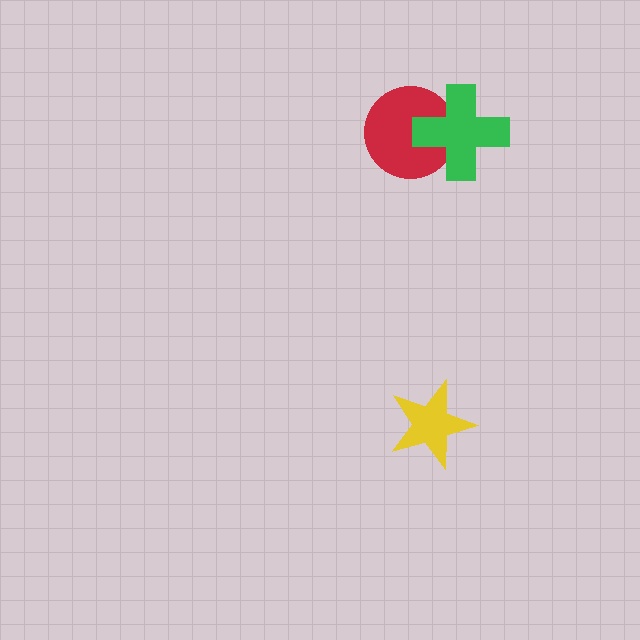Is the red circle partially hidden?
Yes, it is partially covered by another shape.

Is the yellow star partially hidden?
No, no other shape covers it.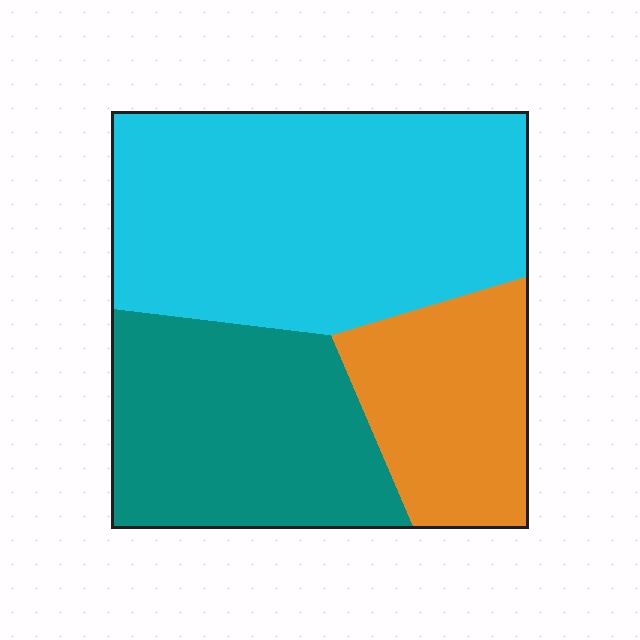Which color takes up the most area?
Cyan, at roughly 50%.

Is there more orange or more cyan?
Cyan.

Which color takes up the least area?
Orange, at roughly 20%.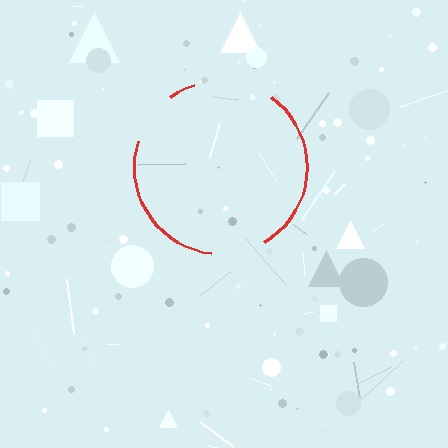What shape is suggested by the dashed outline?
The dashed outline suggests a circle.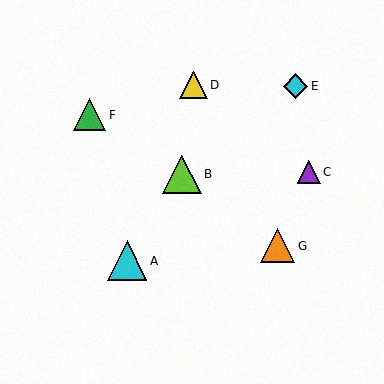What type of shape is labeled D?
Shape D is a yellow triangle.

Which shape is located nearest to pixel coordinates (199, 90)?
The yellow triangle (labeled D) at (193, 85) is nearest to that location.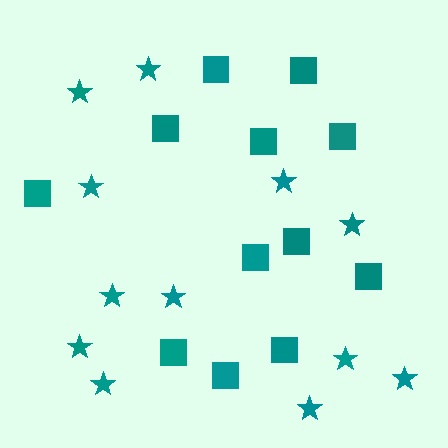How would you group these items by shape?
There are 2 groups: one group of stars (12) and one group of squares (12).